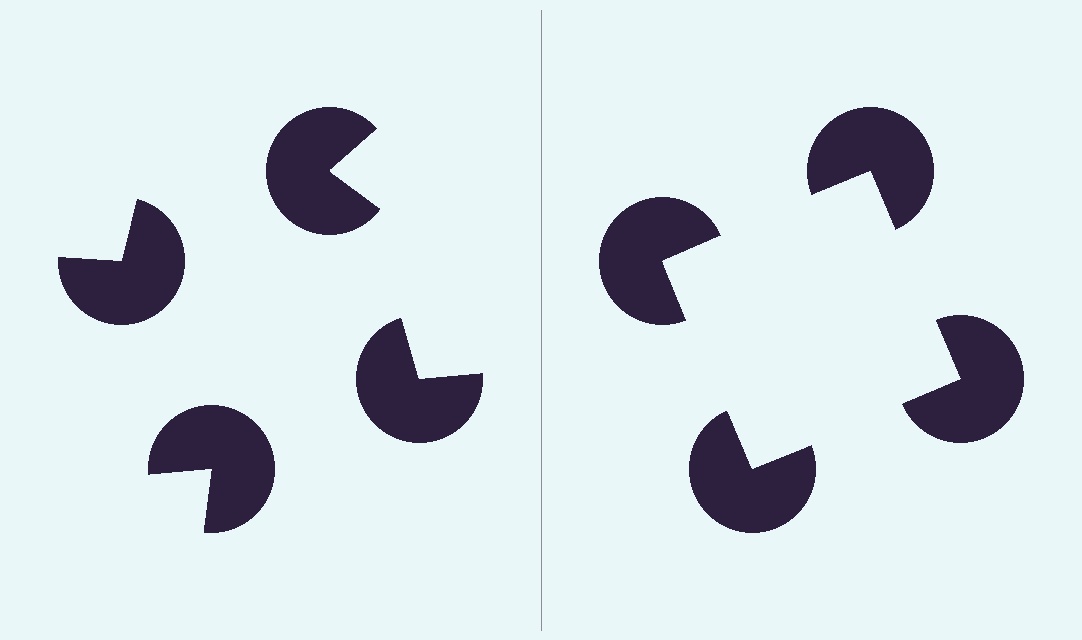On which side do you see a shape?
An illusory square appears on the right side. On the left side the wedge cuts are rotated, so no coherent shape forms.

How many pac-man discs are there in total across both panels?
8 — 4 on each side.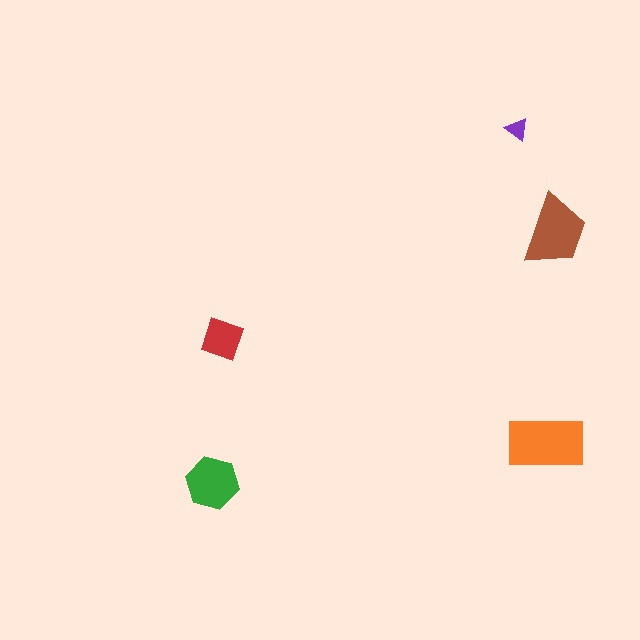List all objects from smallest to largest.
The purple triangle, the red square, the green hexagon, the brown trapezoid, the orange rectangle.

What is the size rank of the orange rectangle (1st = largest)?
1st.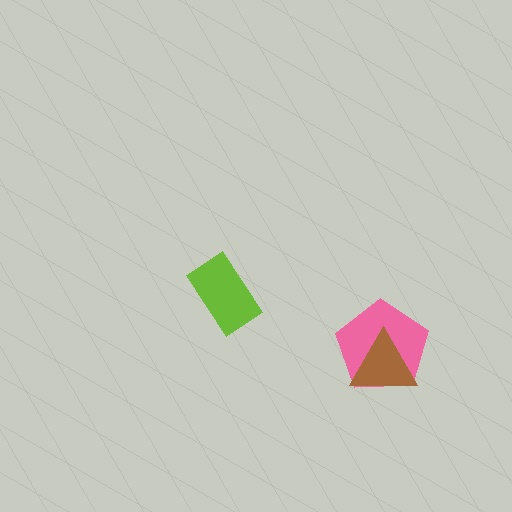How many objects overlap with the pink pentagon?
1 object overlaps with the pink pentagon.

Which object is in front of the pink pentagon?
The brown triangle is in front of the pink pentagon.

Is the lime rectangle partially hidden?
No, no other shape covers it.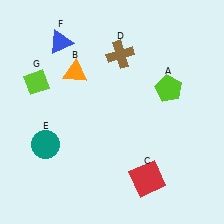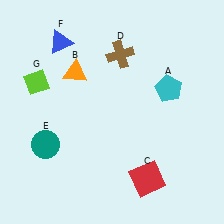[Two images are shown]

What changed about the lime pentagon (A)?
In Image 1, A is lime. In Image 2, it changed to cyan.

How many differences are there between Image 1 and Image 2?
There is 1 difference between the two images.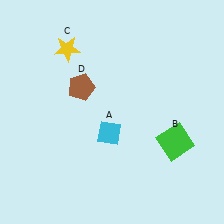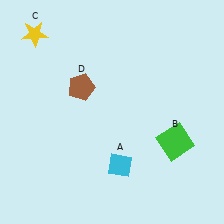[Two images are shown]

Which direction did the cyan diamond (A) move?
The cyan diamond (A) moved down.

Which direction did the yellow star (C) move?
The yellow star (C) moved left.